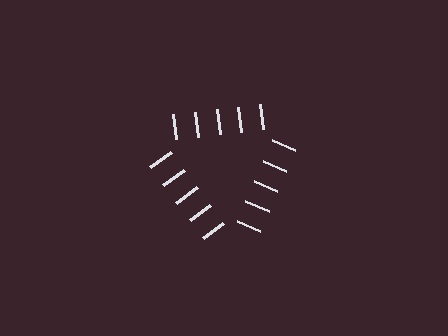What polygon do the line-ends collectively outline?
An illusory triangle — the line segments terminate on its edges but no continuous stroke is drawn.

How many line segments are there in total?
15 — 5 along each of the 3 edges.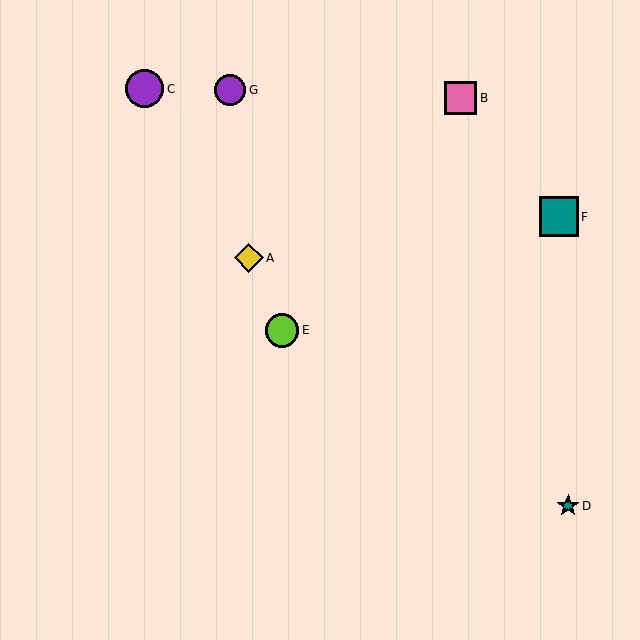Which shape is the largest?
The teal square (labeled F) is the largest.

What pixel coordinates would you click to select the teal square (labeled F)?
Click at (559, 217) to select the teal square F.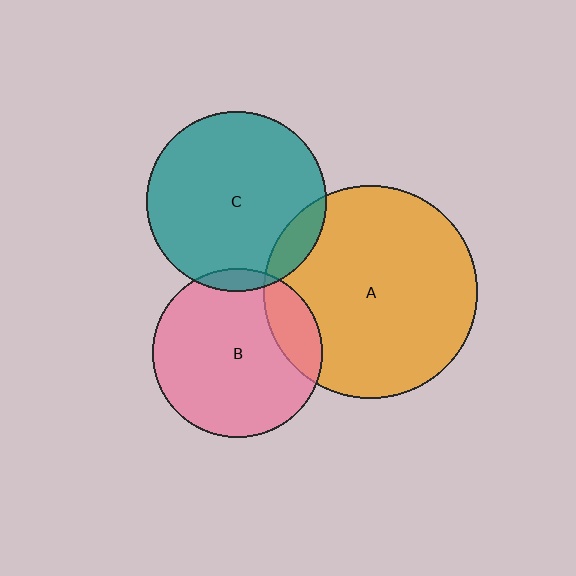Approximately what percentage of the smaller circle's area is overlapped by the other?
Approximately 10%.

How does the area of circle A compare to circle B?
Approximately 1.6 times.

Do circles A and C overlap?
Yes.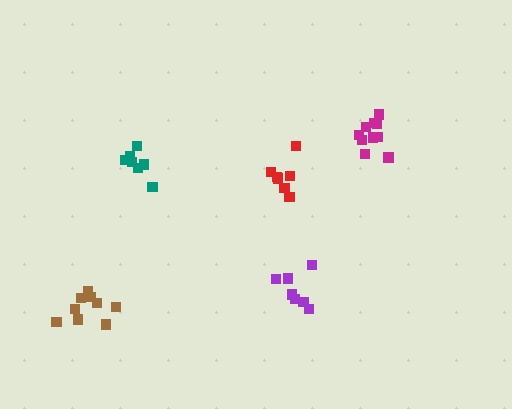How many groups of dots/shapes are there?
There are 5 groups.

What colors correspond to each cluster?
The clusters are colored: red, purple, teal, magenta, brown.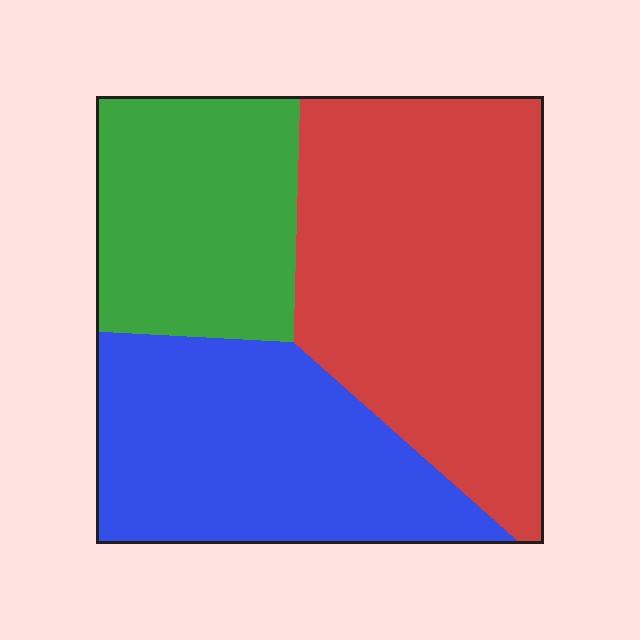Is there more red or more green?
Red.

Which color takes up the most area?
Red, at roughly 45%.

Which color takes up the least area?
Green, at roughly 25%.